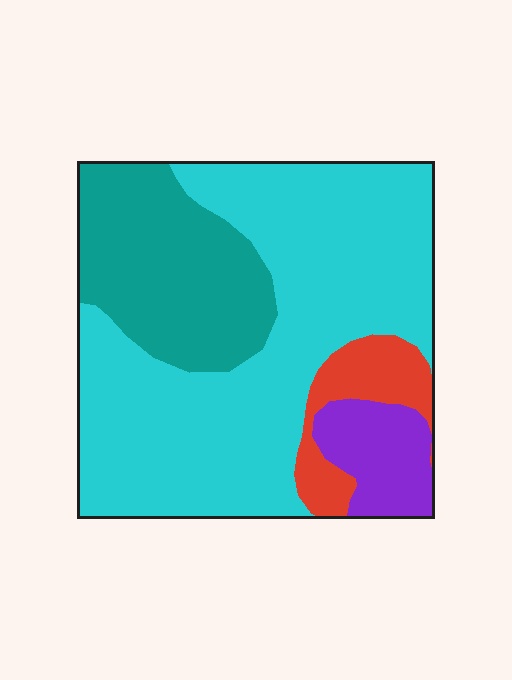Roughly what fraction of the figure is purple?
Purple covers roughly 10% of the figure.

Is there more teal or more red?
Teal.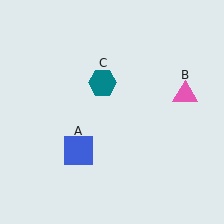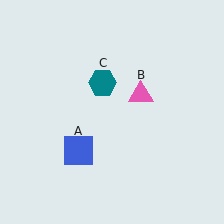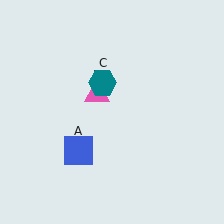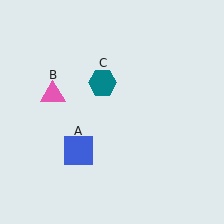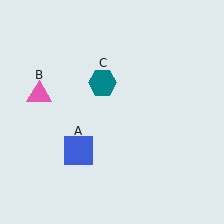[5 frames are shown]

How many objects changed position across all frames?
1 object changed position: pink triangle (object B).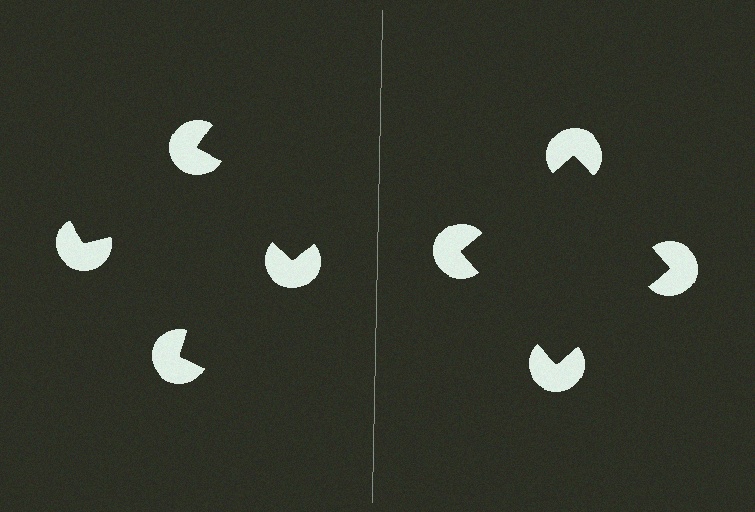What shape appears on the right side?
An illusory square.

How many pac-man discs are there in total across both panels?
8 — 4 on each side.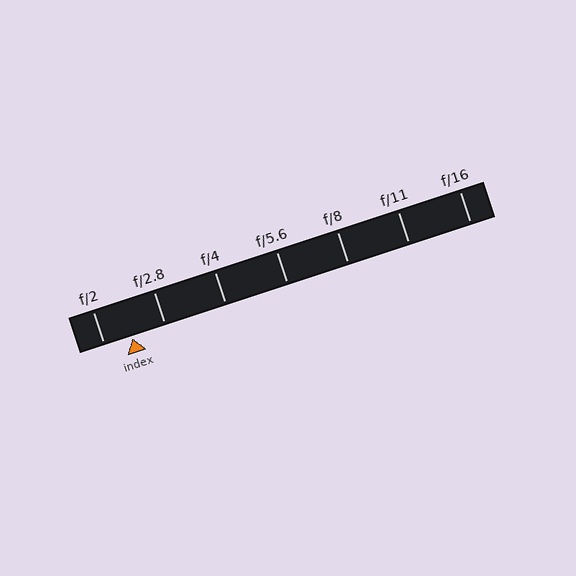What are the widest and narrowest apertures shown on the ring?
The widest aperture shown is f/2 and the narrowest is f/16.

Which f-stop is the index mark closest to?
The index mark is closest to f/2.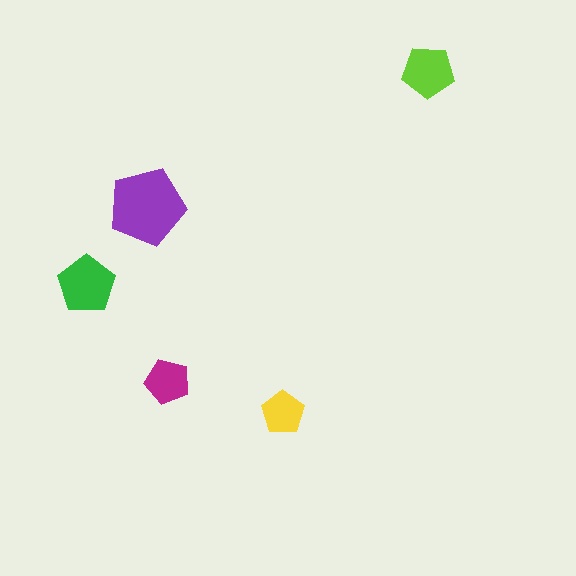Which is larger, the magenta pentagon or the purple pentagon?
The purple one.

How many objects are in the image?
There are 5 objects in the image.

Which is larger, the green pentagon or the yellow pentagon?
The green one.